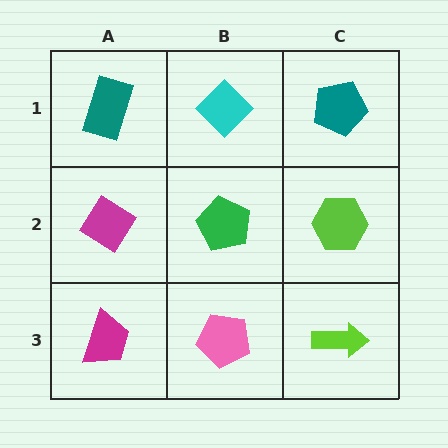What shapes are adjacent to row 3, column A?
A magenta diamond (row 2, column A), a pink pentagon (row 3, column B).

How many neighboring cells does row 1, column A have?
2.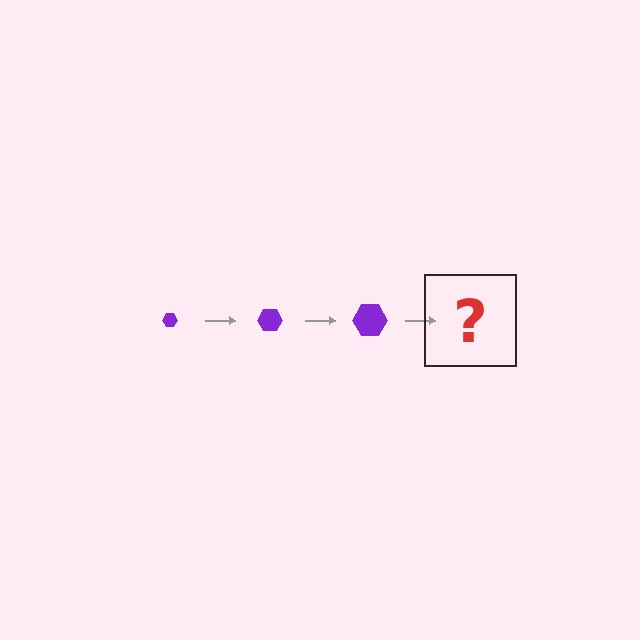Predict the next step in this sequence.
The next step is a purple hexagon, larger than the previous one.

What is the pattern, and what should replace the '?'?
The pattern is that the hexagon gets progressively larger each step. The '?' should be a purple hexagon, larger than the previous one.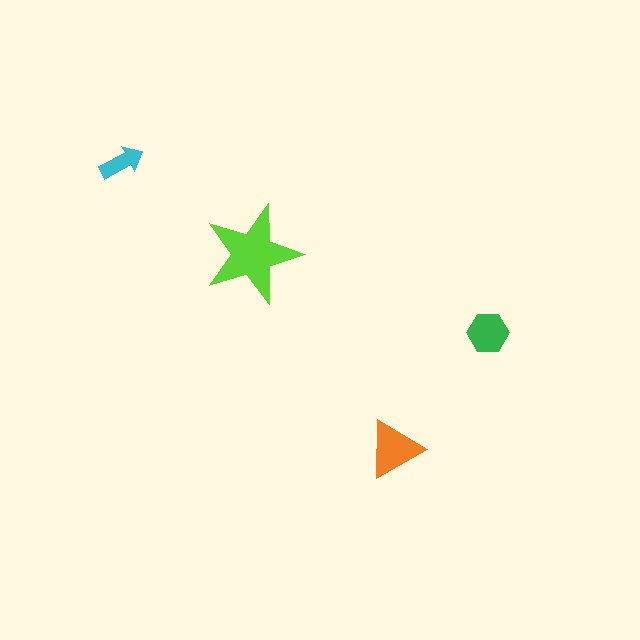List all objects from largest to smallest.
The lime star, the orange triangle, the green hexagon, the cyan arrow.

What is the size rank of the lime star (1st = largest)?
1st.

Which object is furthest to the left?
The cyan arrow is leftmost.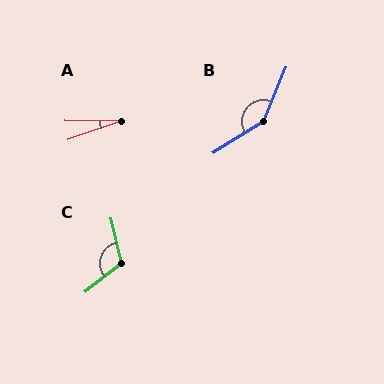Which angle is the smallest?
A, at approximately 20 degrees.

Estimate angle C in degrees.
Approximately 114 degrees.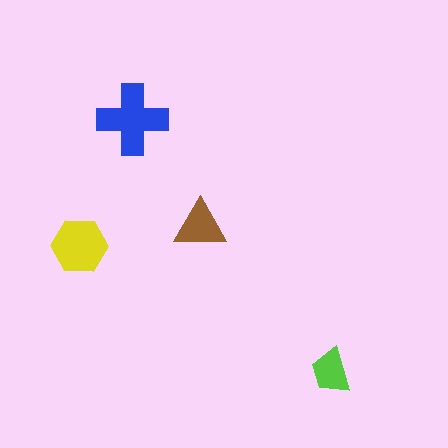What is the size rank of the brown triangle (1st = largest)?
3rd.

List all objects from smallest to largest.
The lime trapezoid, the brown triangle, the yellow hexagon, the blue cross.